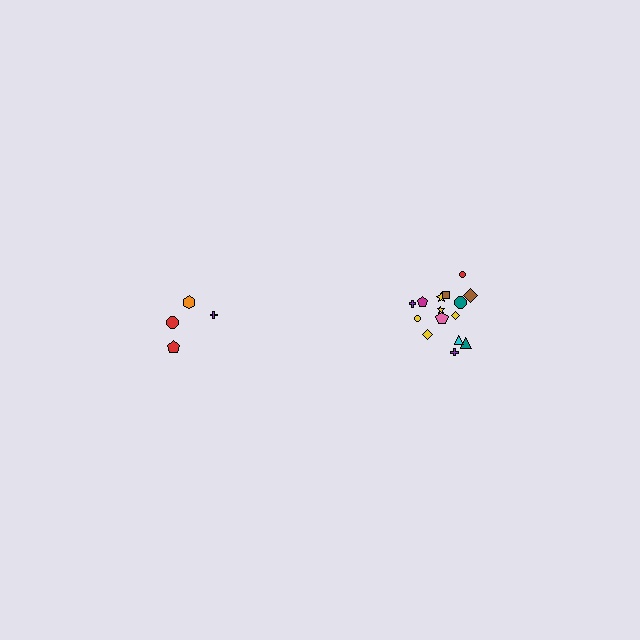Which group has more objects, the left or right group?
The right group.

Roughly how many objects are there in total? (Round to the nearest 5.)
Roughly 20 objects in total.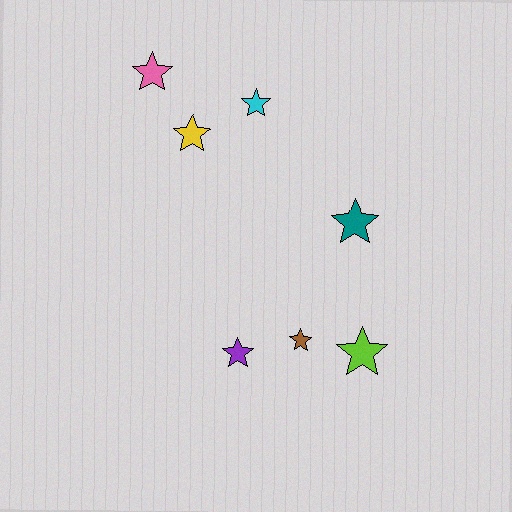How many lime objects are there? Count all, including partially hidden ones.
There is 1 lime object.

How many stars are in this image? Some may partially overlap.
There are 7 stars.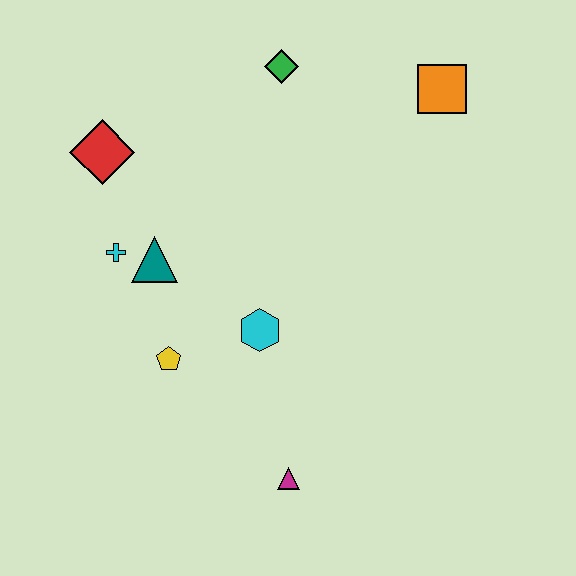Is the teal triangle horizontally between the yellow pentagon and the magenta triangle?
No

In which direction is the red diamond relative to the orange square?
The red diamond is to the left of the orange square.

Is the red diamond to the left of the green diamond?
Yes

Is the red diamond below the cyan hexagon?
No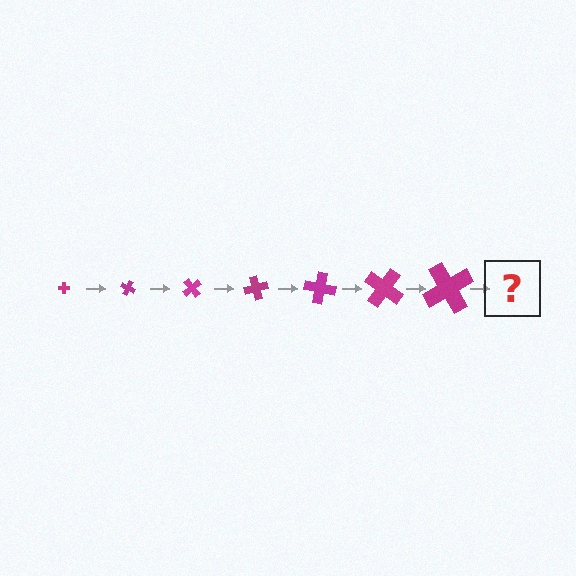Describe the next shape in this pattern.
It should be a cross, larger than the previous one and rotated 175 degrees from the start.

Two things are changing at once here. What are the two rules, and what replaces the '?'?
The two rules are that the cross grows larger each step and it rotates 25 degrees each step. The '?' should be a cross, larger than the previous one and rotated 175 degrees from the start.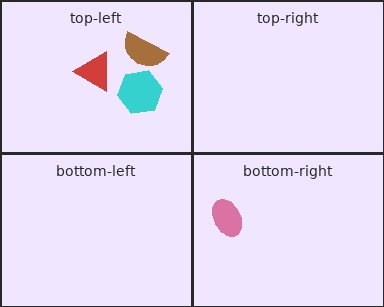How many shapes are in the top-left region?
3.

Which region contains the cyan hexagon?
The top-left region.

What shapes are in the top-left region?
The cyan hexagon, the red triangle, the brown semicircle.